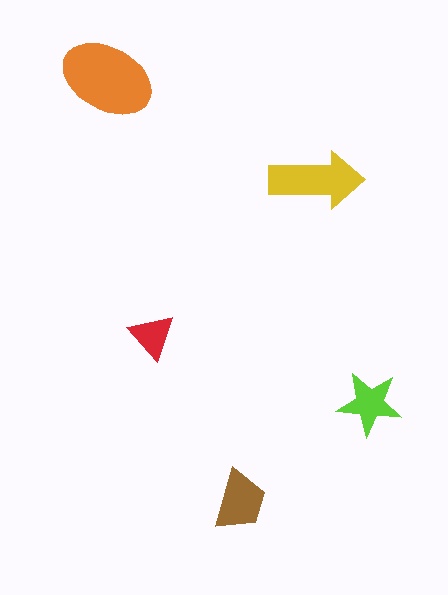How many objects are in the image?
There are 5 objects in the image.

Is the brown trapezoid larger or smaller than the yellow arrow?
Smaller.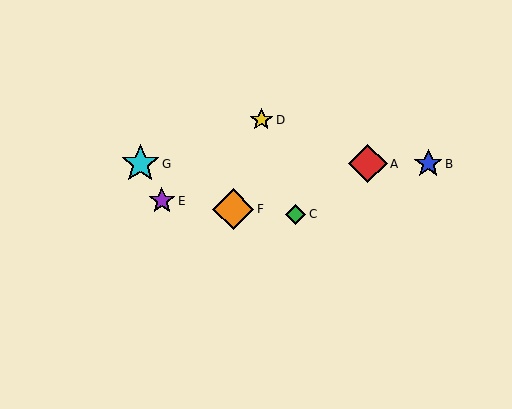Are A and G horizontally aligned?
Yes, both are at y≈164.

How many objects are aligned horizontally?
3 objects (A, B, G) are aligned horizontally.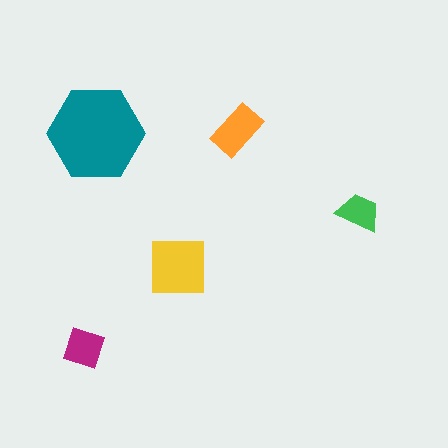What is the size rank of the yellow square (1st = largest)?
2nd.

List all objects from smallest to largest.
The green trapezoid, the magenta diamond, the orange rectangle, the yellow square, the teal hexagon.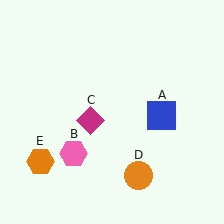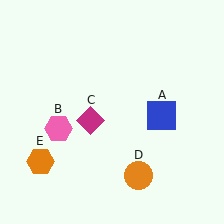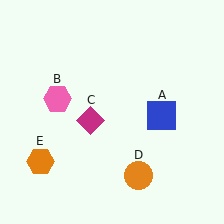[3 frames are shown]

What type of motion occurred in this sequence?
The pink hexagon (object B) rotated clockwise around the center of the scene.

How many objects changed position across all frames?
1 object changed position: pink hexagon (object B).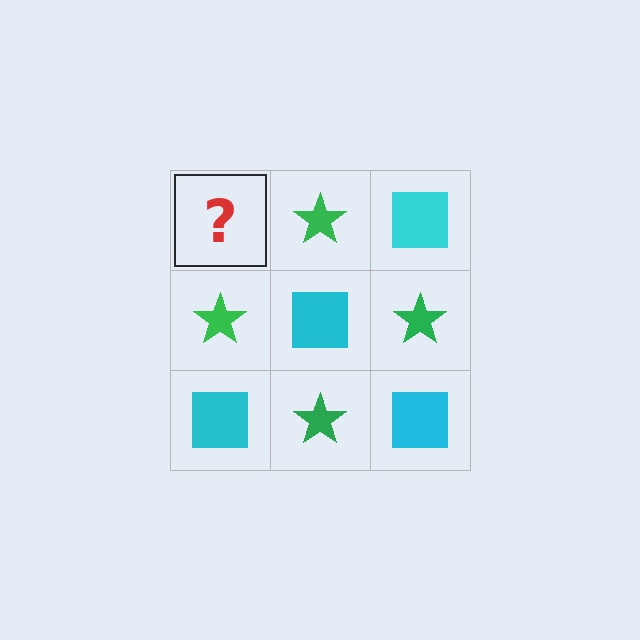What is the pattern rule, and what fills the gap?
The rule is that it alternates cyan square and green star in a checkerboard pattern. The gap should be filled with a cyan square.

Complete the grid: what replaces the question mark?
The question mark should be replaced with a cyan square.